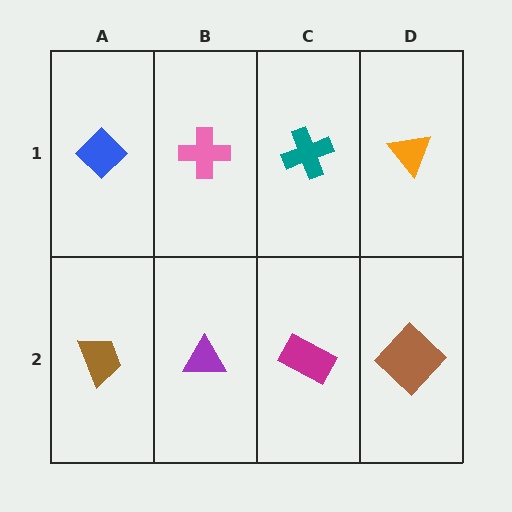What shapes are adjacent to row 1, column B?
A purple triangle (row 2, column B), a blue diamond (row 1, column A), a teal cross (row 1, column C).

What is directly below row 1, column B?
A purple triangle.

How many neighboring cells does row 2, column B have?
3.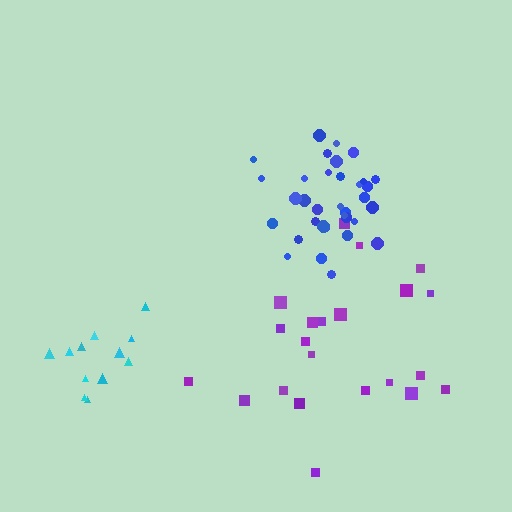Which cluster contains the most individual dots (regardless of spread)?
Blue (35).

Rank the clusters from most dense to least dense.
blue, cyan, purple.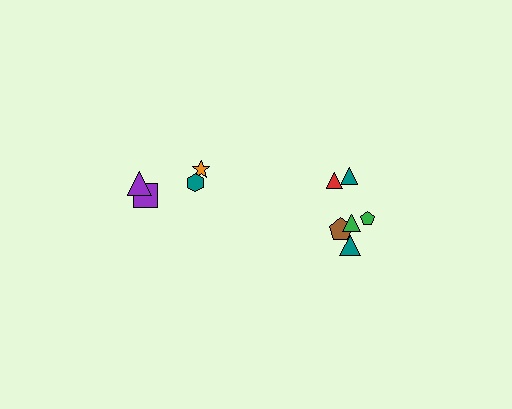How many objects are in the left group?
There are 4 objects.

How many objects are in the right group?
There are 6 objects.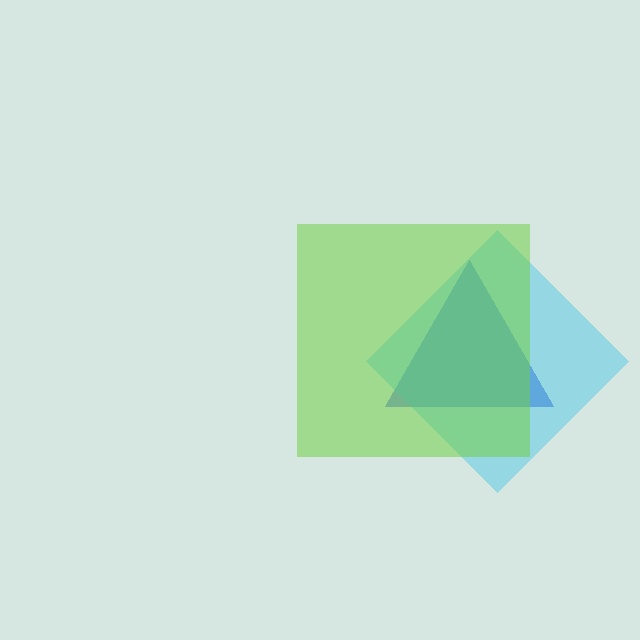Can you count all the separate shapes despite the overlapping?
Yes, there are 3 separate shapes.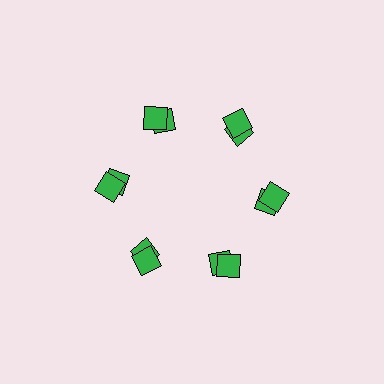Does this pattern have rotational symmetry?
Yes, this pattern has 6-fold rotational symmetry. It looks the same after rotating 60 degrees around the center.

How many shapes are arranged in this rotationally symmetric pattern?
There are 12 shapes, arranged in 6 groups of 2.